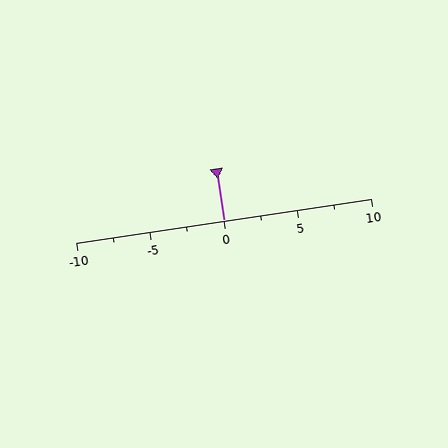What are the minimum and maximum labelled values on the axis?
The axis runs from -10 to 10.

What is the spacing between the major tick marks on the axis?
The major ticks are spaced 5 apart.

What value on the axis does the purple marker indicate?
The marker indicates approximately 0.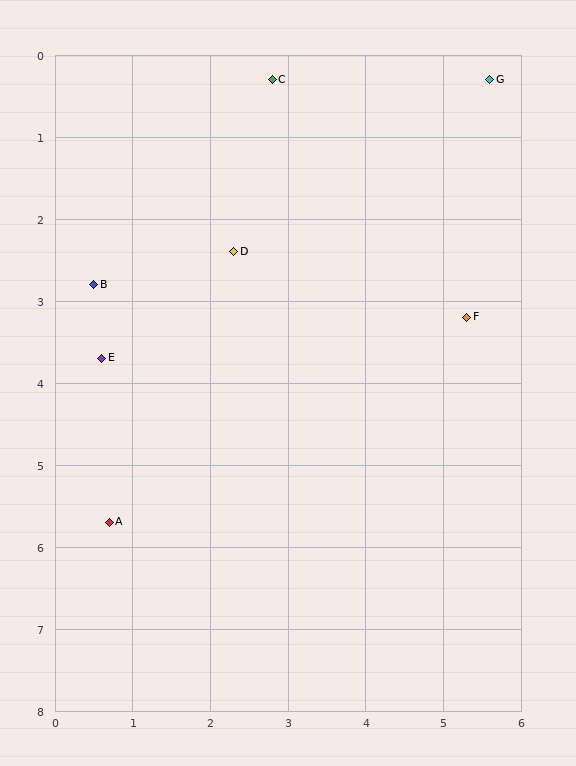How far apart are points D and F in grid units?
Points D and F are about 3.1 grid units apart.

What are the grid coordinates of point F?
Point F is at approximately (5.3, 3.2).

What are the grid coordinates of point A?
Point A is at approximately (0.7, 5.7).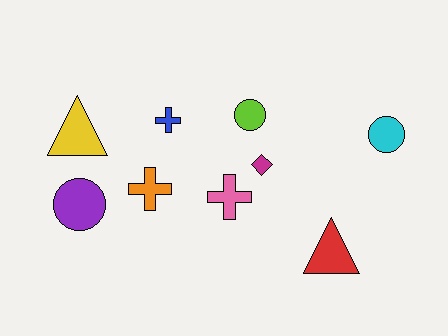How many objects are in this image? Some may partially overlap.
There are 9 objects.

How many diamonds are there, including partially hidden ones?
There is 1 diamond.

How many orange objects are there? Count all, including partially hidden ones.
There is 1 orange object.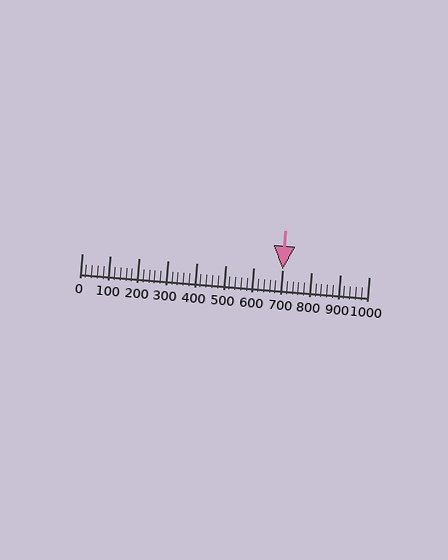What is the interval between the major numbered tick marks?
The major tick marks are spaced 100 units apart.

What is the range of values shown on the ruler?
The ruler shows values from 0 to 1000.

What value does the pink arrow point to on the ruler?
The pink arrow points to approximately 700.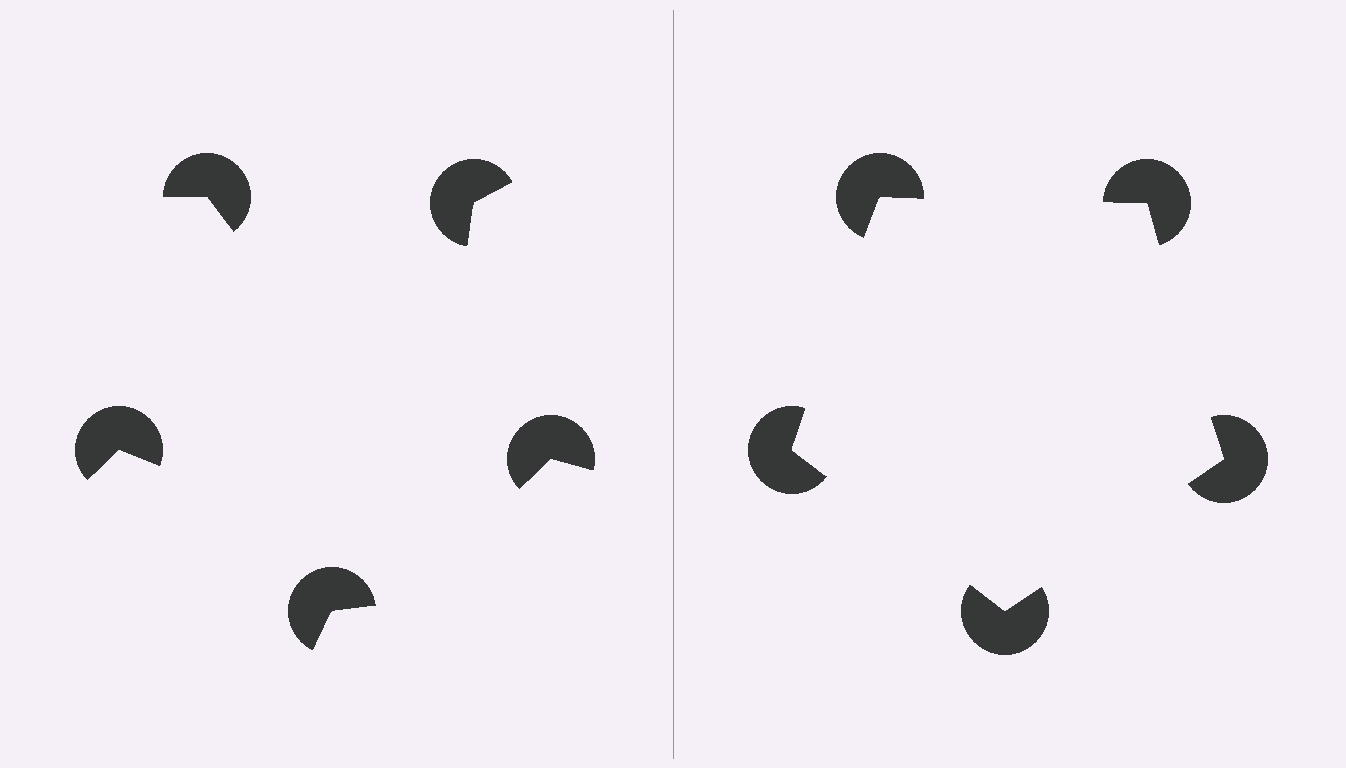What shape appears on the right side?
An illusory pentagon.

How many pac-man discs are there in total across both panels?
10 — 5 on each side.